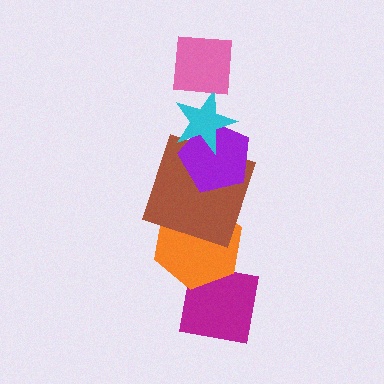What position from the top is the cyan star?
The cyan star is 2nd from the top.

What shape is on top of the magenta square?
The orange hexagon is on top of the magenta square.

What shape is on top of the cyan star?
The pink square is on top of the cyan star.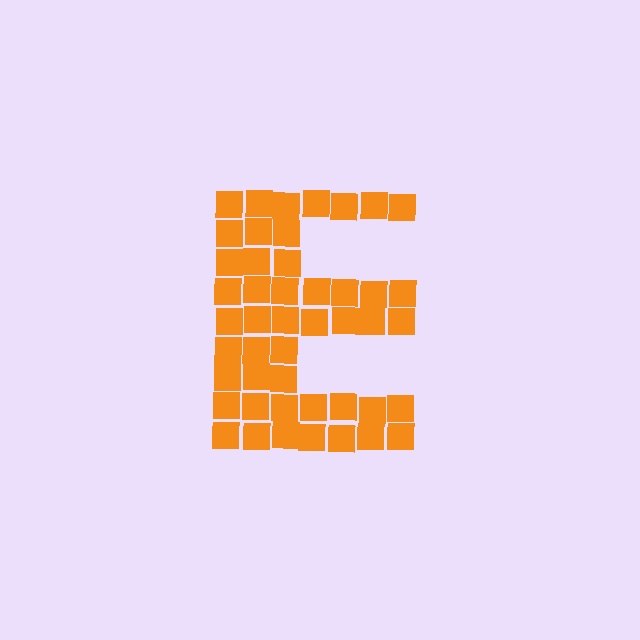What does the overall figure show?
The overall figure shows the letter E.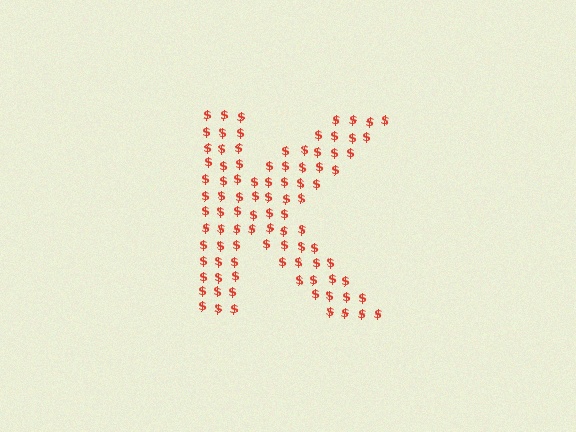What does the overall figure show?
The overall figure shows the letter K.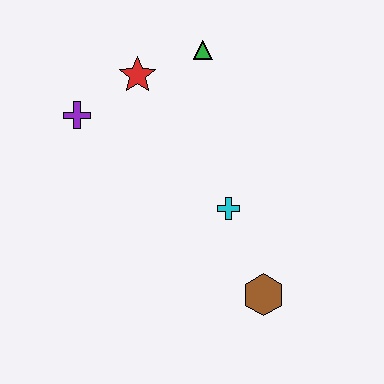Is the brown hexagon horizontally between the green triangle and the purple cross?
No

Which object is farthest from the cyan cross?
The purple cross is farthest from the cyan cross.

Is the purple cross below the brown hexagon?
No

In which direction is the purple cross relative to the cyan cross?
The purple cross is to the left of the cyan cross.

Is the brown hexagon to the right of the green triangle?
Yes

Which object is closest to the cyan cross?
The brown hexagon is closest to the cyan cross.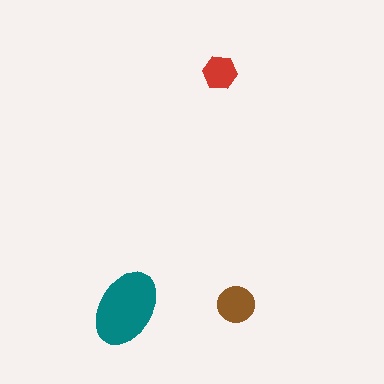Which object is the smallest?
The red hexagon.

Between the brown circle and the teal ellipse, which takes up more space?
The teal ellipse.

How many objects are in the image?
There are 3 objects in the image.